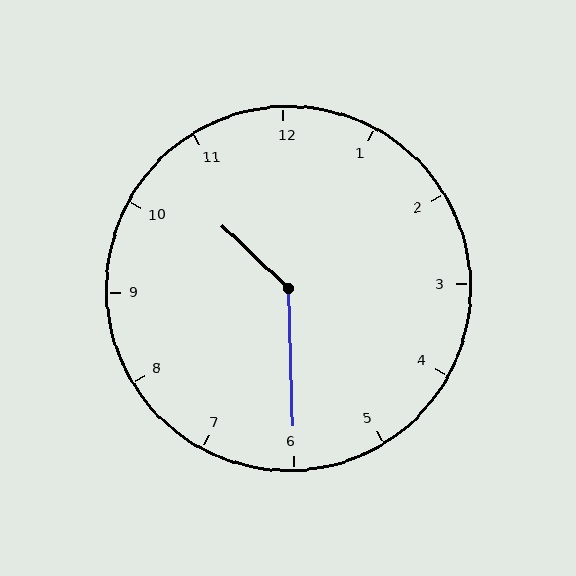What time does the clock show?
10:30.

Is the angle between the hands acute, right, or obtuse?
It is obtuse.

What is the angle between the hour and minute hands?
Approximately 135 degrees.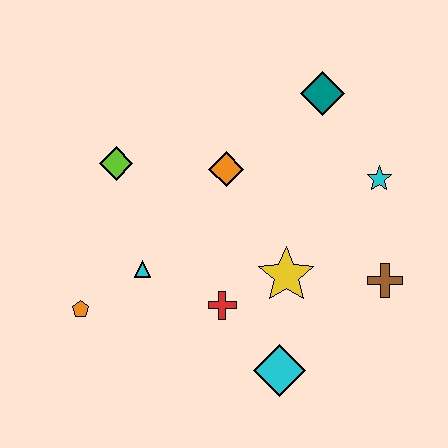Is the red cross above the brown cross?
No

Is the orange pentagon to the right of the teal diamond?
No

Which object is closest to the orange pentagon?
The cyan triangle is closest to the orange pentagon.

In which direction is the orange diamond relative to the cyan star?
The orange diamond is to the left of the cyan star.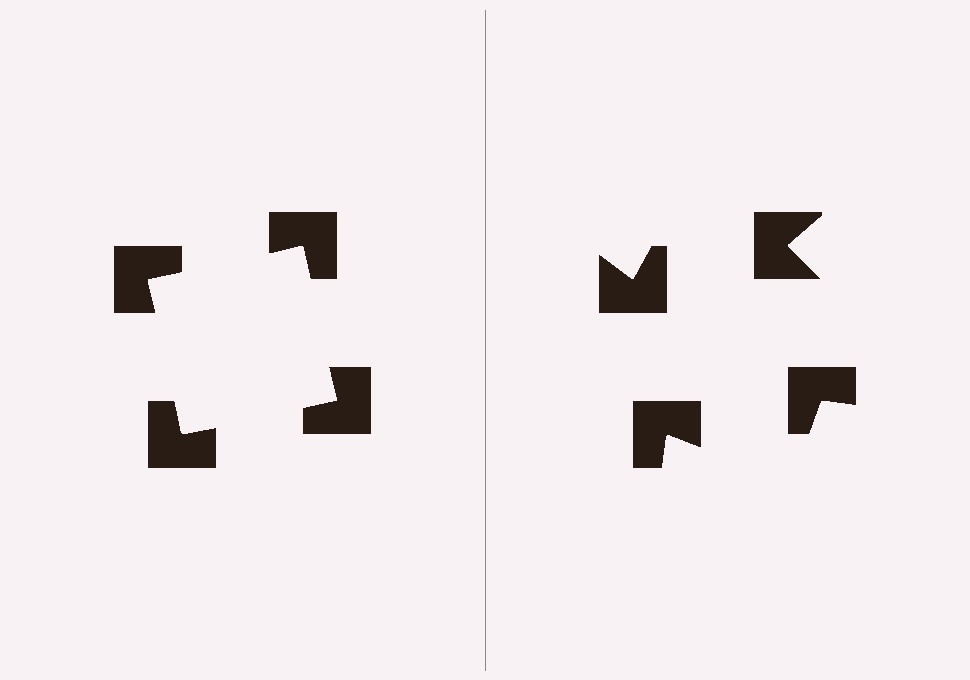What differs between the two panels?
The notched squares are positioned identically on both sides; only the wedge orientations differ. On the left they align to a square; on the right they are misaligned.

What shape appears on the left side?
An illusory square.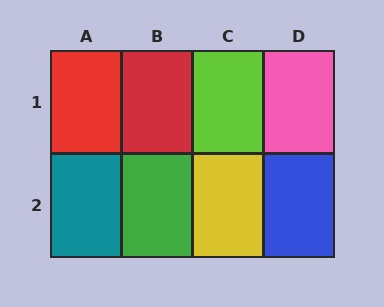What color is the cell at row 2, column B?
Green.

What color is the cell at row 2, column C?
Yellow.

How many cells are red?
2 cells are red.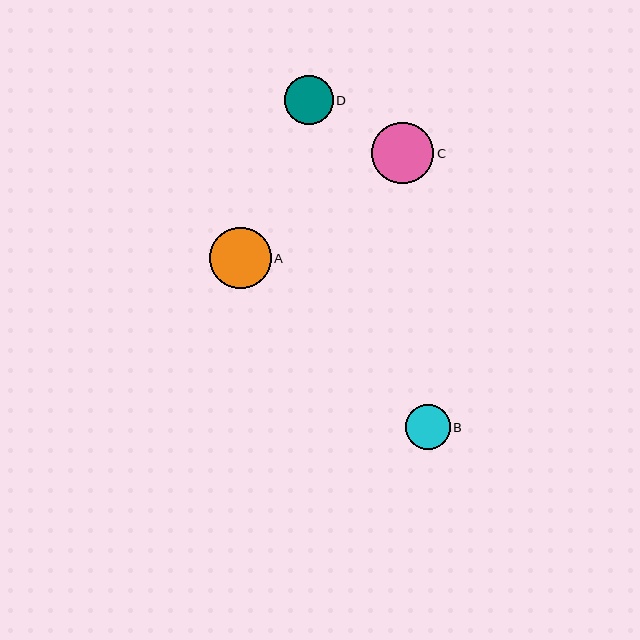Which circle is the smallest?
Circle B is the smallest with a size of approximately 45 pixels.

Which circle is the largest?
Circle C is the largest with a size of approximately 62 pixels.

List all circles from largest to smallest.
From largest to smallest: C, A, D, B.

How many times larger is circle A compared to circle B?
Circle A is approximately 1.4 times the size of circle B.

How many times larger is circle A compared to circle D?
Circle A is approximately 1.2 times the size of circle D.